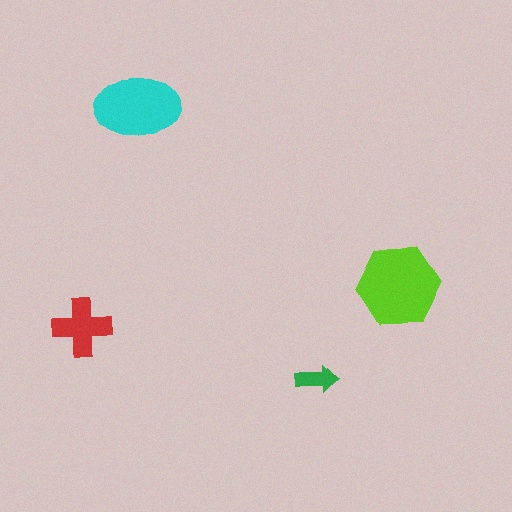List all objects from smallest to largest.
The green arrow, the red cross, the cyan ellipse, the lime hexagon.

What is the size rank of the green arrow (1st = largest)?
4th.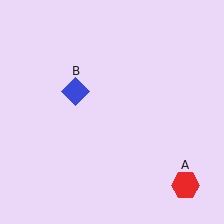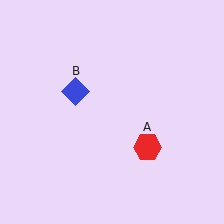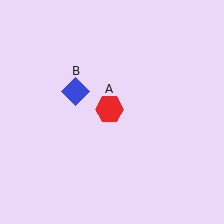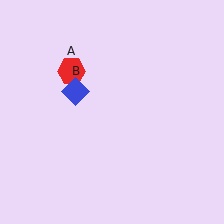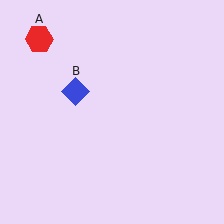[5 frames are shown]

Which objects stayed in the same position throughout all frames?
Blue diamond (object B) remained stationary.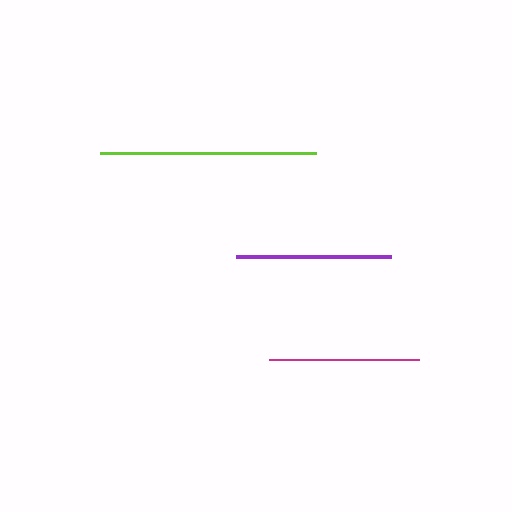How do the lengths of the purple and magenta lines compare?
The purple and magenta lines are approximately the same length.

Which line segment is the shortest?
The magenta line is the shortest at approximately 151 pixels.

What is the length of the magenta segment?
The magenta segment is approximately 151 pixels long.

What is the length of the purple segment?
The purple segment is approximately 155 pixels long.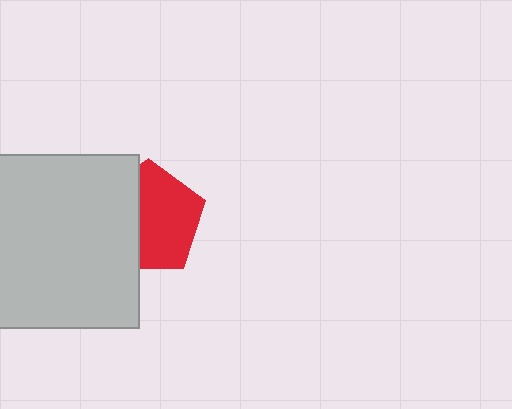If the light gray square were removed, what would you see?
You would see the complete red pentagon.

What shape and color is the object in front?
The object in front is a light gray square.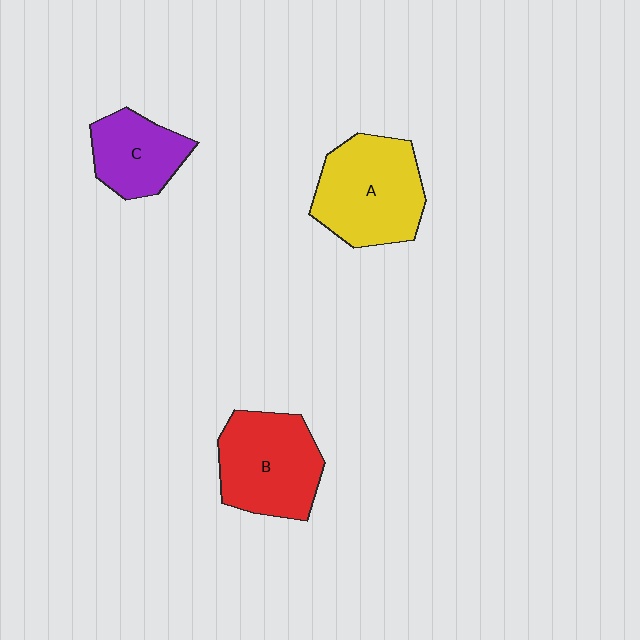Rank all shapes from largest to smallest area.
From largest to smallest: A (yellow), B (red), C (purple).